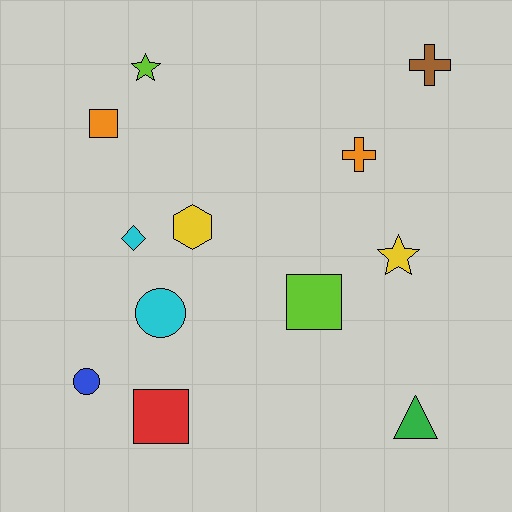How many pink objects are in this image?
There are no pink objects.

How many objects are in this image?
There are 12 objects.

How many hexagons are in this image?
There is 1 hexagon.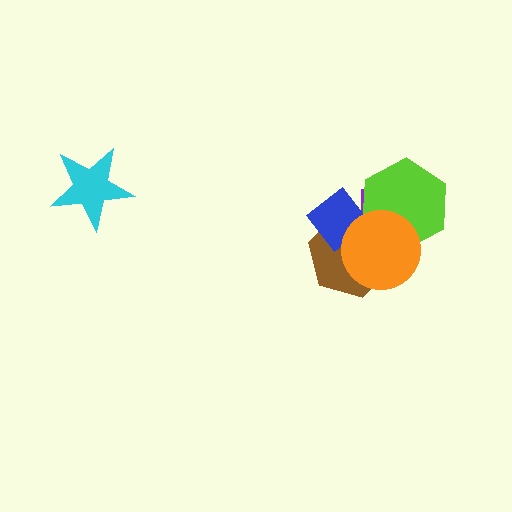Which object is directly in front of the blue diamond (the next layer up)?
The lime hexagon is directly in front of the blue diamond.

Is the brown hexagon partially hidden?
Yes, it is partially covered by another shape.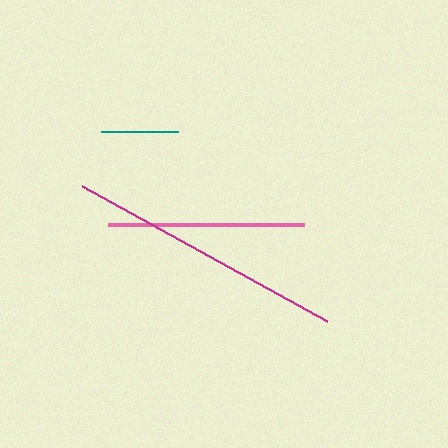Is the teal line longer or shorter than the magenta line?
The magenta line is longer than the teal line.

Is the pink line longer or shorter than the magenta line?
The magenta line is longer than the pink line.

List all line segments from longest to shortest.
From longest to shortest: magenta, pink, teal.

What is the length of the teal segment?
The teal segment is approximately 77 pixels long.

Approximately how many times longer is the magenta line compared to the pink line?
The magenta line is approximately 1.4 times the length of the pink line.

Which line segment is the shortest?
The teal line is the shortest at approximately 77 pixels.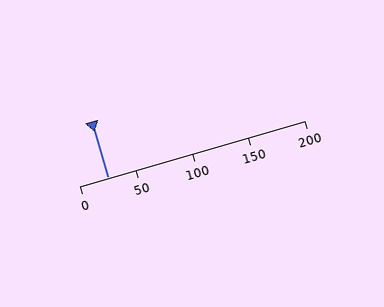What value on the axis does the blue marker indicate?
The marker indicates approximately 25.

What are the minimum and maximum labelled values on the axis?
The axis runs from 0 to 200.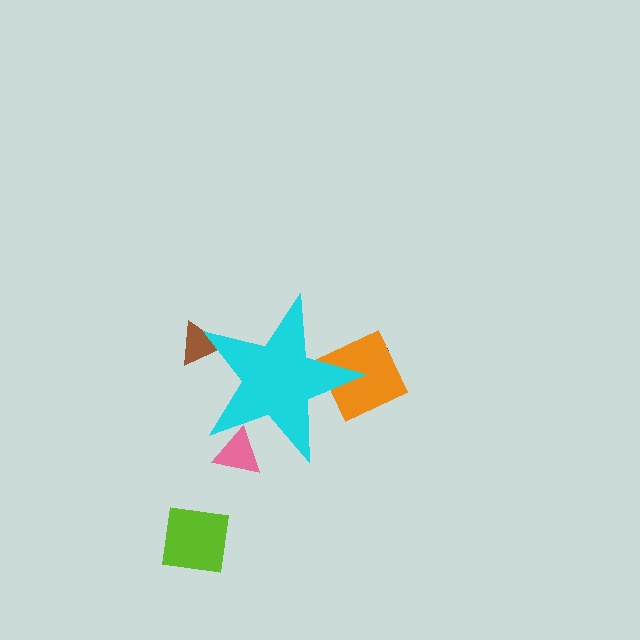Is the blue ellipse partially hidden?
Yes, the blue ellipse is partially hidden behind the cyan star.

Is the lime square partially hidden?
No, the lime square is fully visible.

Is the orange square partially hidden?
Yes, the orange square is partially hidden behind the cyan star.